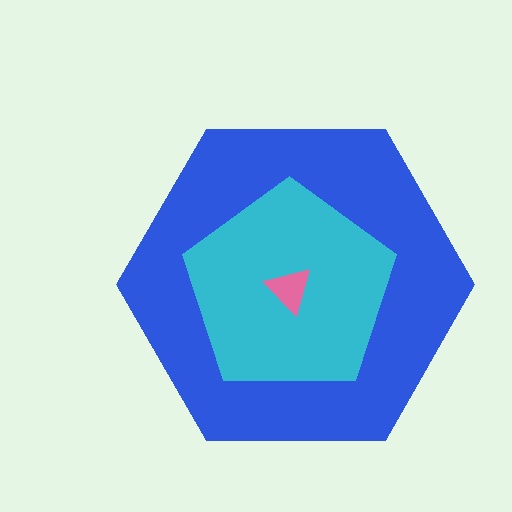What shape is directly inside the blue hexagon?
The cyan pentagon.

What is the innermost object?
The pink triangle.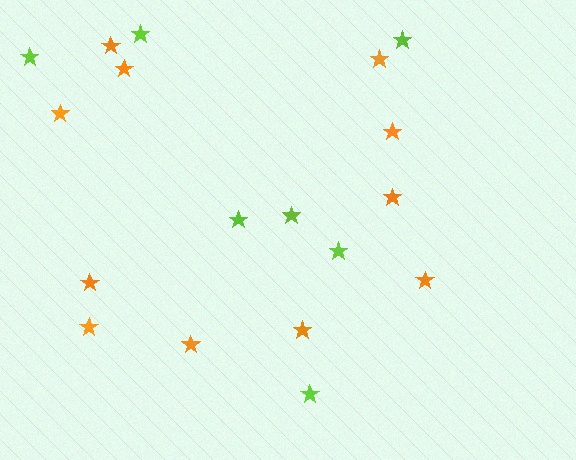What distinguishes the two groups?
There are 2 groups: one group of lime stars (7) and one group of orange stars (11).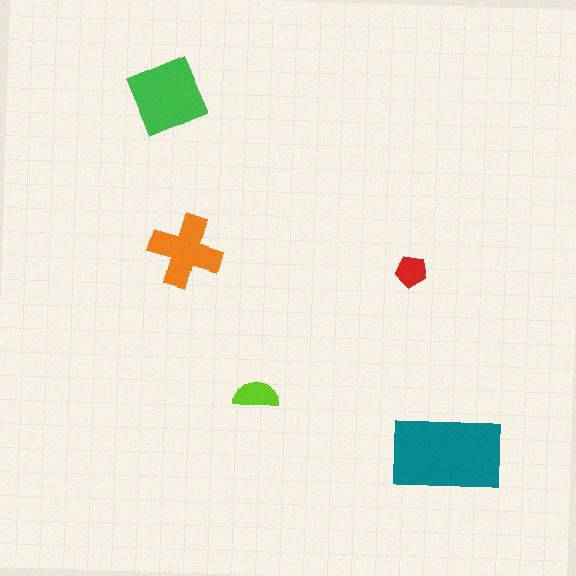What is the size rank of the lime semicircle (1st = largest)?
4th.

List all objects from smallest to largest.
The red pentagon, the lime semicircle, the orange cross, the green diamond, the teal rectangle.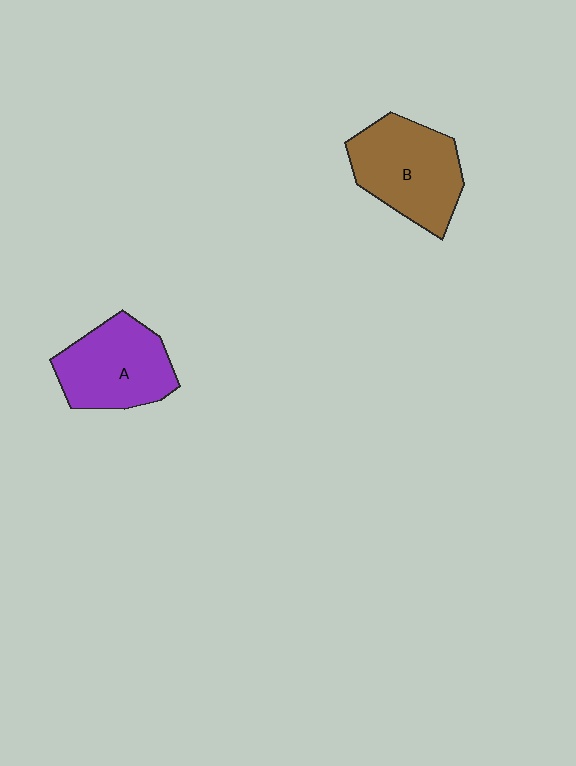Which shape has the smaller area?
Shape A (purple).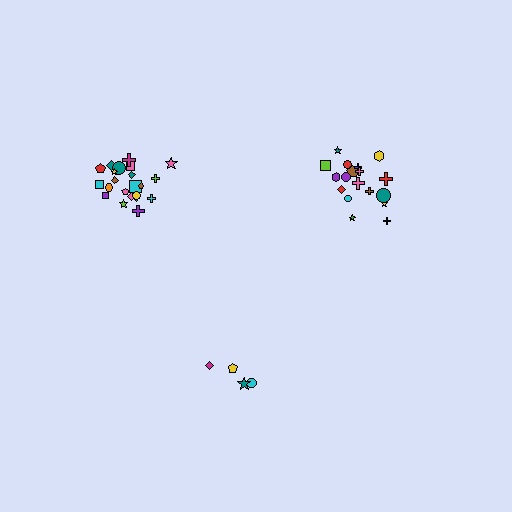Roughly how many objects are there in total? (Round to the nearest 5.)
Roughly 45 objects in total.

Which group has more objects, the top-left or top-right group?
The top-left group.